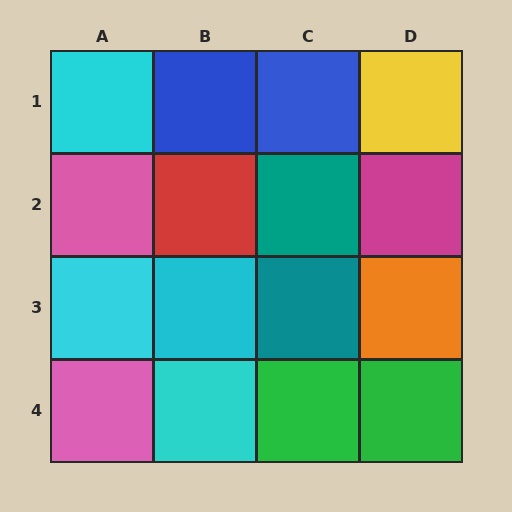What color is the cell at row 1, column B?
Blue.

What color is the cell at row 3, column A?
Cyan.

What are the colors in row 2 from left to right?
Pink, red, teal, magenta.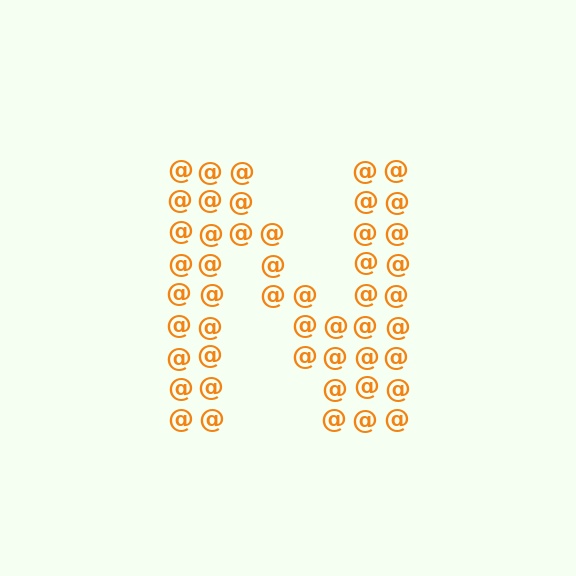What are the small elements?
The small elements are at signs.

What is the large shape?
The large shape is the letter N.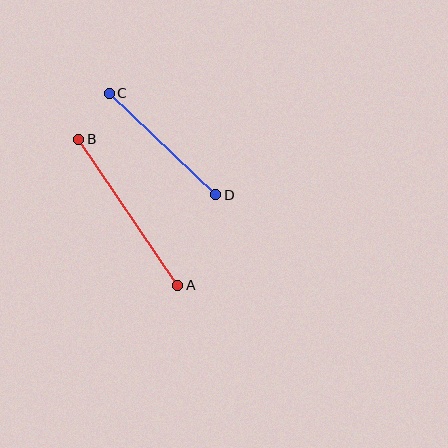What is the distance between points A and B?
The distance is approximately 176 pixels.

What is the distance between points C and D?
The distance is approximately 147 pixels.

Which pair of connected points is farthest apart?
Points A and B are farthest apart.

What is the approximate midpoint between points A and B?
The midpoint is at approximately (128, 212) pixels.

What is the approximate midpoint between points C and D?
The midpoint is at approximately (163, 144) pixels.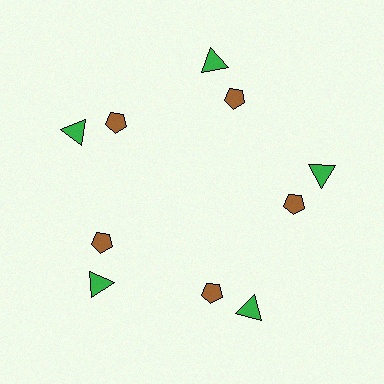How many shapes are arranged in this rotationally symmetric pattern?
There are 10 shapes, arranged in 5 groups of 2.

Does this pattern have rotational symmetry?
Yes, this pattern has 5-fold rotational symmetry. It looks the same after rotating 72 degrees around the center.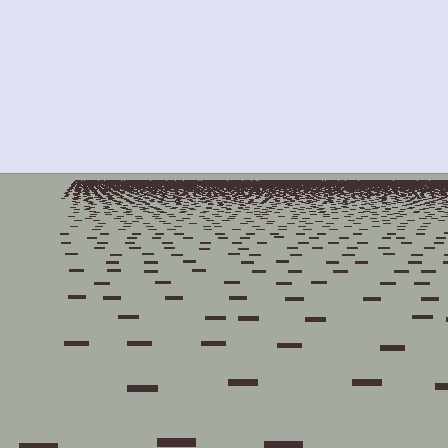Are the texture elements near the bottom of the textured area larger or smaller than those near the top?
Larger. Near the bottom, elements are closer to the viewer and appear at a bigger on-screen size.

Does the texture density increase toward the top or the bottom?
Density increases toward the top.